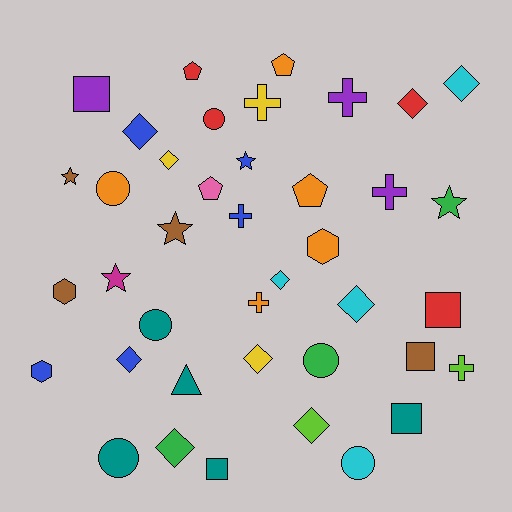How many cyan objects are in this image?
There are 4 cyan objects.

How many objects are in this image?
There are 40 objects.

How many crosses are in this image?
There are 6 crosses.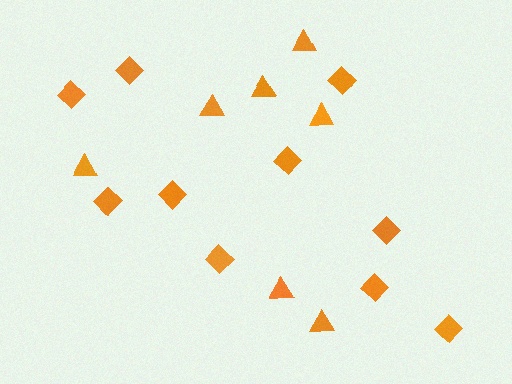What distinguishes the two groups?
There are 2 groups: one group of triangles (7) and one group of diamonds (10).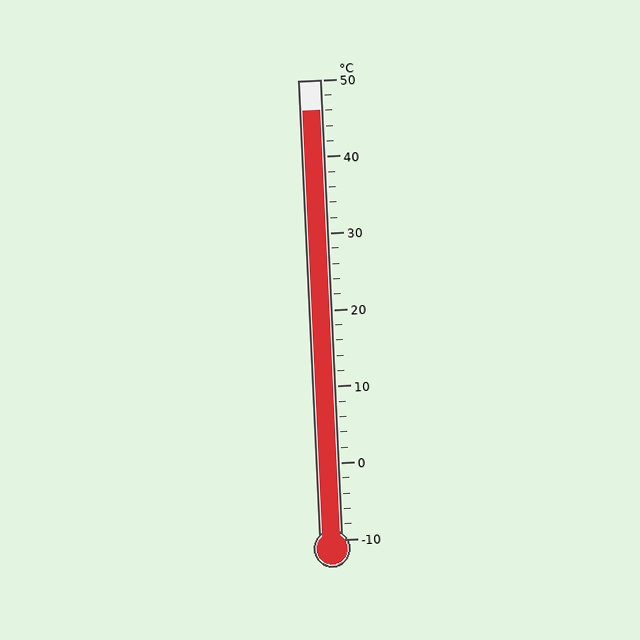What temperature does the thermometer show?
The thermometer shows approximately 46°C.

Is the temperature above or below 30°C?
The temperature is above 30°C.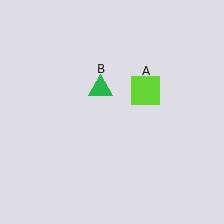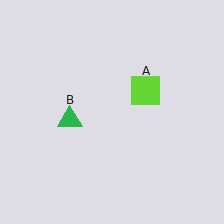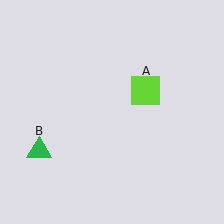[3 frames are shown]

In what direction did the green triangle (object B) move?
The green triangle (object B) moved down and to the left.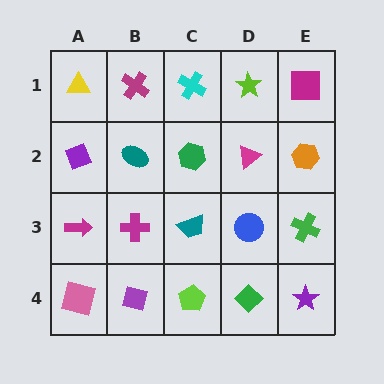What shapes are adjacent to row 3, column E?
An orange hexagon (row 2, column E), a purple star (row 4, column E), a blue circle (row 3, column D).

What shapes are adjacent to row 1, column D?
A magenta triangle (row 2, column D), a cyan cross (row 1, column C), a magenta square (row 1, column E).